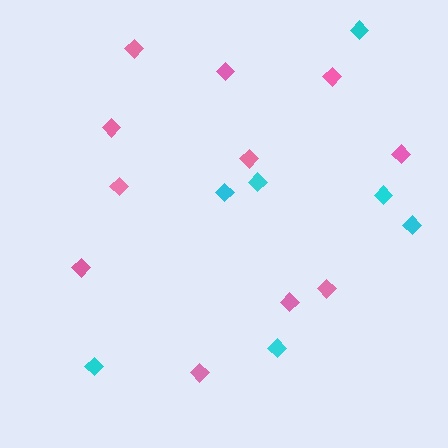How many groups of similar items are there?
There are 2 groups: one group of cyan diamonds (7) and one group of pink diamonds (11).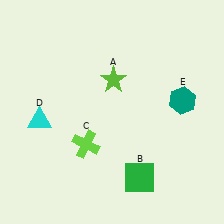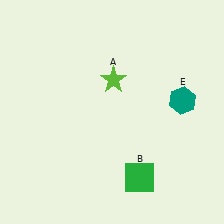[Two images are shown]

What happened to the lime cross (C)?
The lime cross (C) was removed in Image 2. It was in the bottom-left area of Image 1.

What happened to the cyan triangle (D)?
The cyan triangle (D) was removed in Image 2. It was in the bottom-left area of Image 1.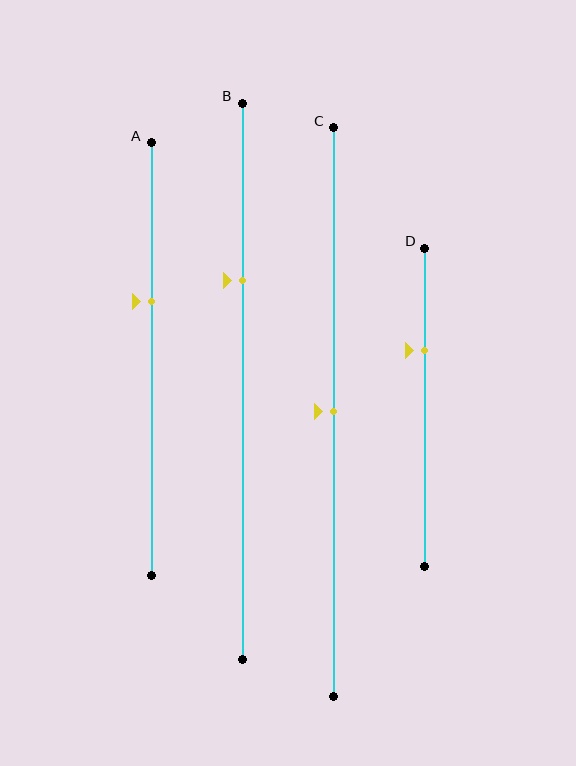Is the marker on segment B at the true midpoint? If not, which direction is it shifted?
No, the marker on segment B is shifted upward by about 18% of the segment length.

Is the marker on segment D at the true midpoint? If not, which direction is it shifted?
No, the marker on segment D is shifted upward by about 18% of the segment length.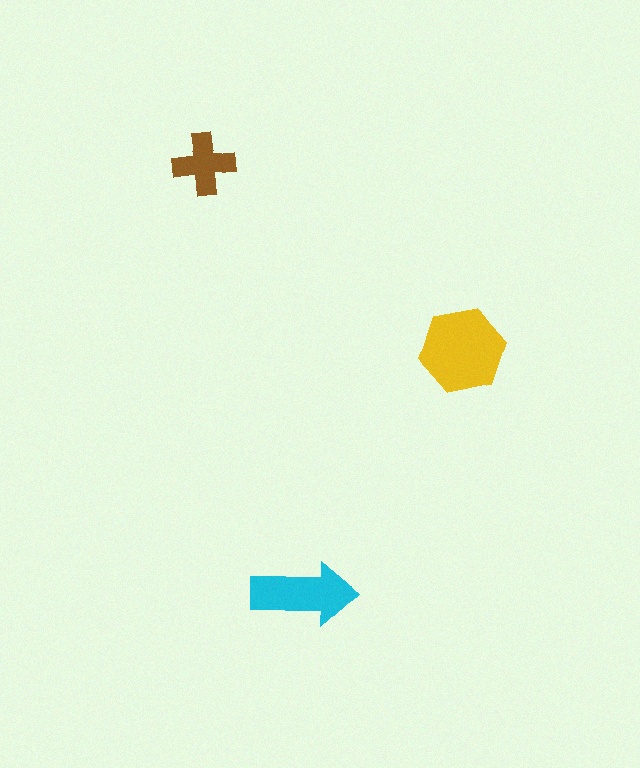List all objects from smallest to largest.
The brown cross, the cyan arrow, the yellow hexagon.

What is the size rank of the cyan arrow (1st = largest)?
2nd.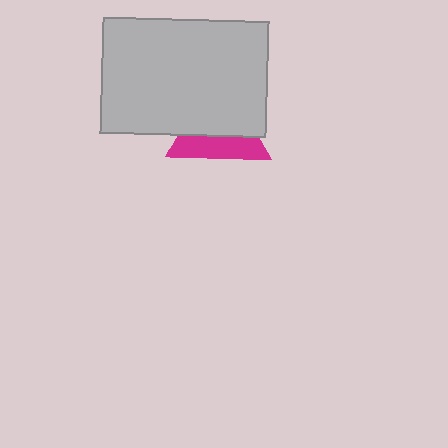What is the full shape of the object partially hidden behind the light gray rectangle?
The partially hidden object is a magenta triangle.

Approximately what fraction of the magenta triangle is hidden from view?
Roughly 58% of the magenta triangle is hidden behind the light gray rectangle.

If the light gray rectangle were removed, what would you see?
You would see the complete magenta triangle.